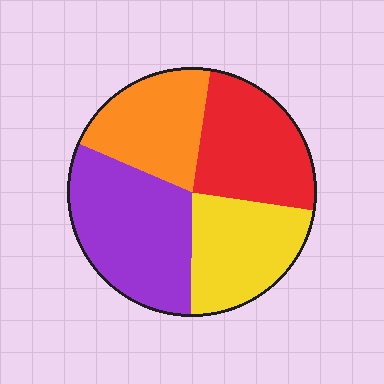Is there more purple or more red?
Purple.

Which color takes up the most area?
Purple, at roughly 30%.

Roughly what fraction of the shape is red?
Red covers roughly 25% of the shape.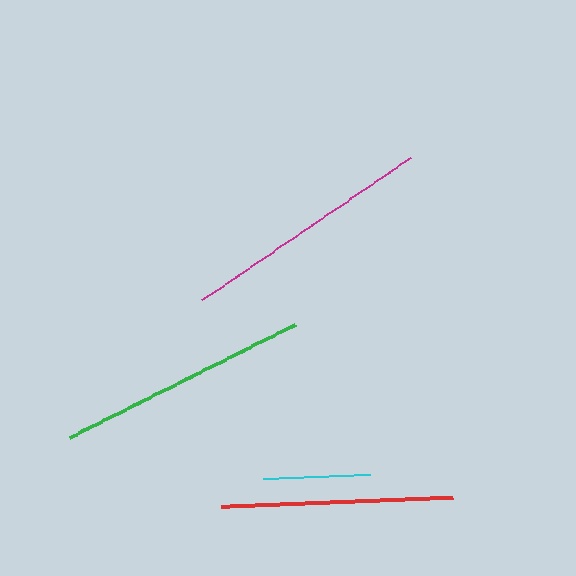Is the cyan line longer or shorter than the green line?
The green line is longer than the cyan line.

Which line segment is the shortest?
The cyan line is the shortest at approximately 108 pixels.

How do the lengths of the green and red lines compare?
The green and red lines are approximately the same length.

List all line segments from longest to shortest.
From longest to shortest: magenta, green, red, cyan.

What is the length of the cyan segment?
The cyan segment is approximately 108 pixels long.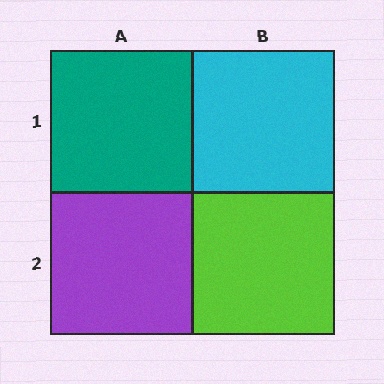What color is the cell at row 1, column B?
Cyan.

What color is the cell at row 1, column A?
Teal.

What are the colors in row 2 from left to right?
Purple, lime.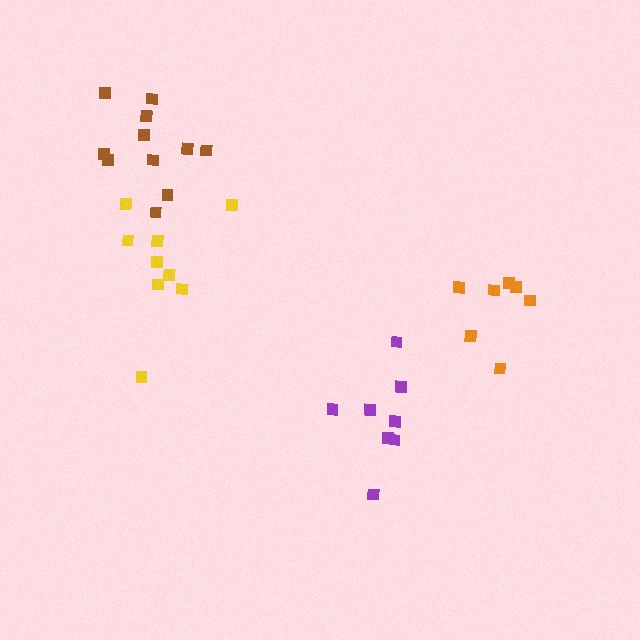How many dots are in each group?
Group 1: 7 dots, Group 2: 9 dots, Group 3: 8 dots, Group 4: 11 dots (35 total).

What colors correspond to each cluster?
The clusters are colored: orange, yellow, purple, brown.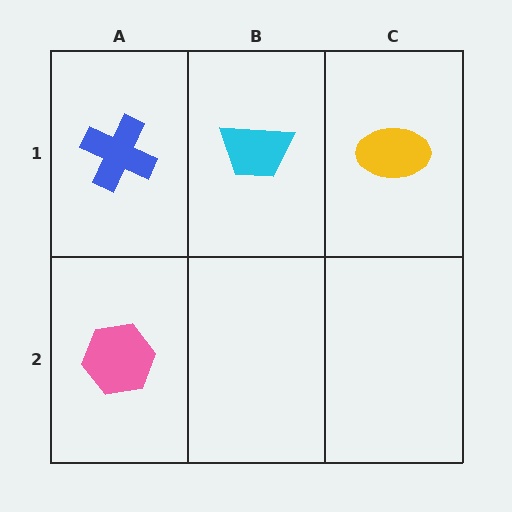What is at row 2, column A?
A pink hexagon.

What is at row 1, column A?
A blue cross.